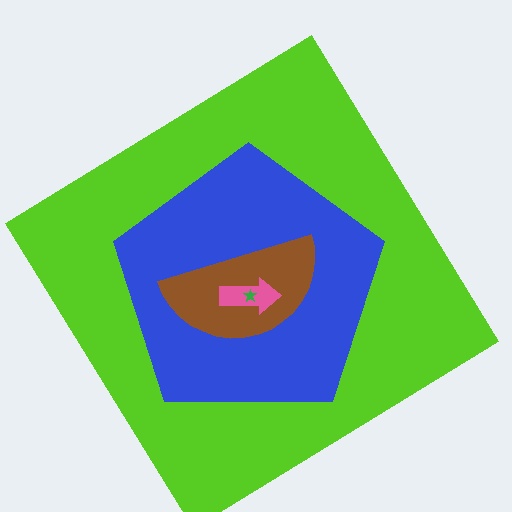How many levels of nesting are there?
5.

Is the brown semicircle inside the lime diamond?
Yes.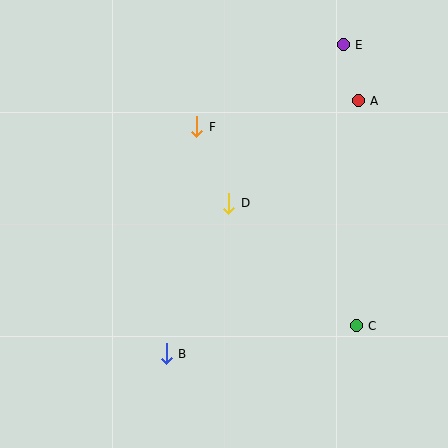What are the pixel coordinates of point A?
Point A is at (358, 101).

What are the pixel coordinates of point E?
Point E is at (343, 45).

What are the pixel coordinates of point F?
Point F is at (197, 127).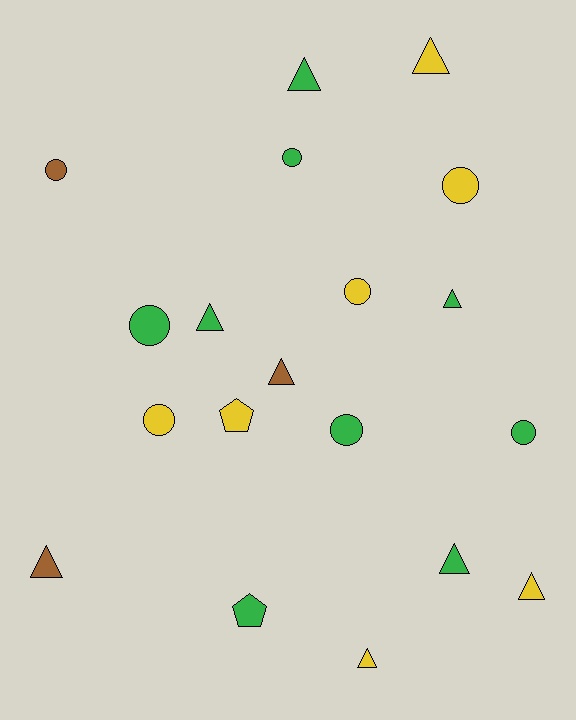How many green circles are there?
There are 4 green circles.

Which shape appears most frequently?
Triangle, with 9 objects.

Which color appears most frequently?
Green, with 9 objects.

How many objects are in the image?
There are 19 objects.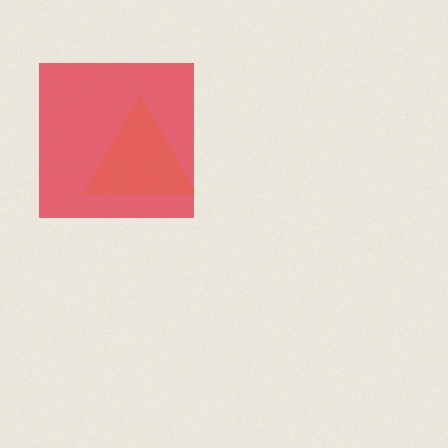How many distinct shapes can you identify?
There are 2 distinct shapes: a yellow triangle, a red square.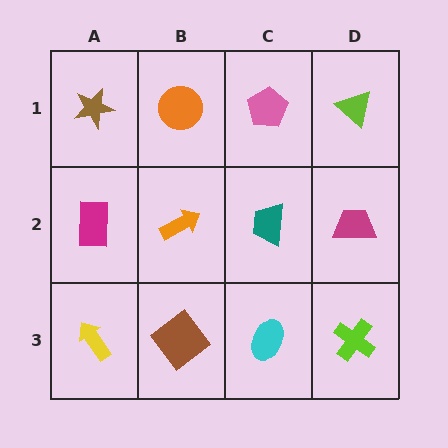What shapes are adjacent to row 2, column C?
A pink pentagon (row 1, column C), a cyan ellipse (row 3, column C), an orange arrow (row 2, column B), a magenta trapezoid (row 2, column D).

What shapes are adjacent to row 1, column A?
A magenta rectangle (row 2, column A), an orange circle (row 1, column B).